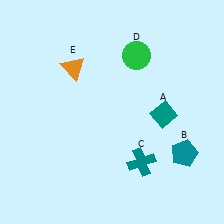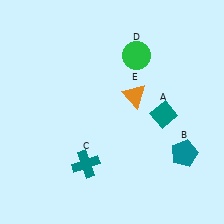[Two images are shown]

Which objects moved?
The objects that moved are: the teal cross (C), the orange triangle (E).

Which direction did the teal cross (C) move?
The teal cross (C) moved left.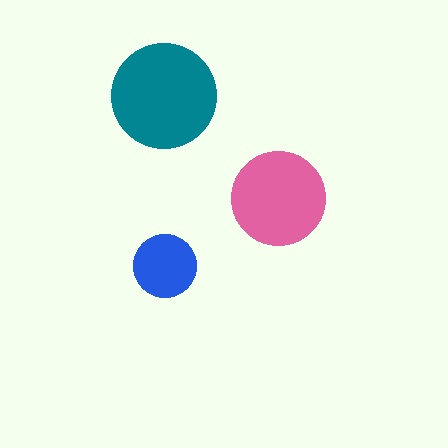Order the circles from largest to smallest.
the teal one, the pink one, the blue one.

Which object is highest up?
The teal circle is topmost.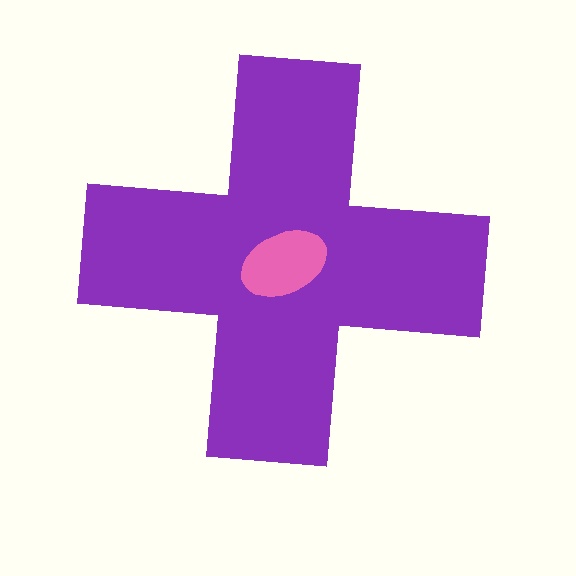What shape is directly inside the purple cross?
The pink ellipse.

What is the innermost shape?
The pink ellipse.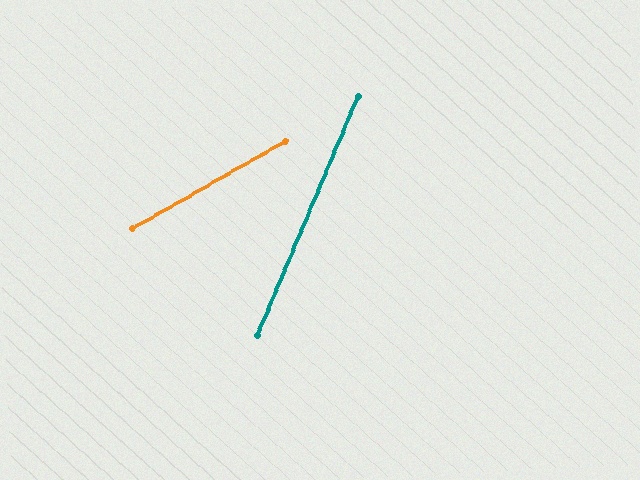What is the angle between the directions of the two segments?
Approximately 37 degrees.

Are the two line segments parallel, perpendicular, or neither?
Neither parallel nor perpendicular — they differ by about 37°.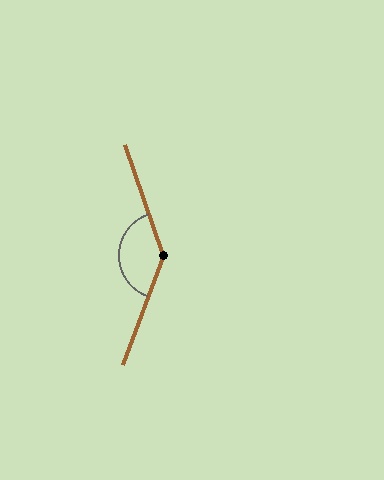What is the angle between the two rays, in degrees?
Approximately 141 degrees.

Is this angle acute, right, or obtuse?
It is obtuse.